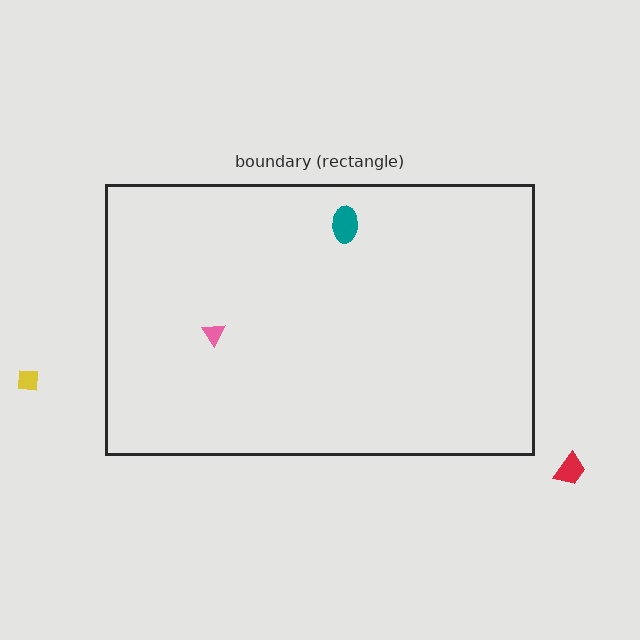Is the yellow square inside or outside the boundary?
Outside.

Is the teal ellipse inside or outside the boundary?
Inside.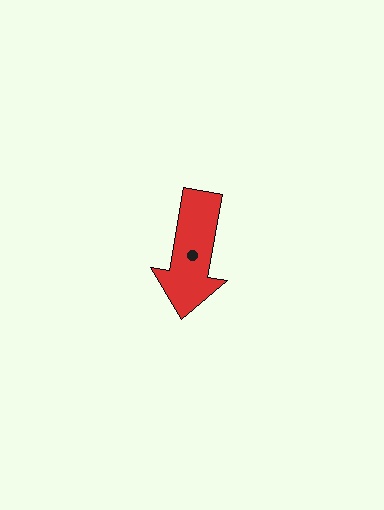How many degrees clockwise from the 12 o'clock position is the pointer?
Approximately 190 degrees.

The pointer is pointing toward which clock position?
Roughly 6 o'clock.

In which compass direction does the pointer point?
South.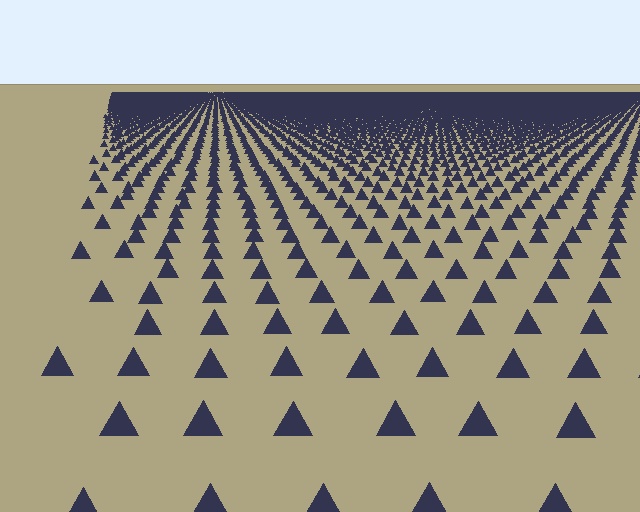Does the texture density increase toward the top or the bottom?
Density increases toward the top.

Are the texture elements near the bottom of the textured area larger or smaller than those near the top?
Larger. Near the bottom, elements are closer to the viewer and appear at a bigger on-screen size.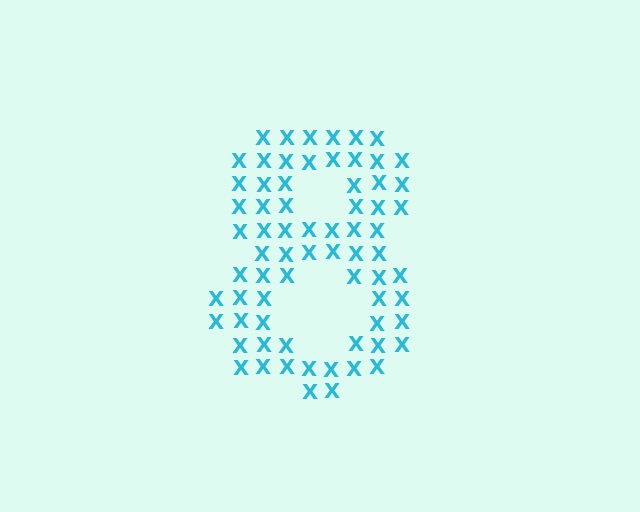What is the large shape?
The large shape is the digit 8.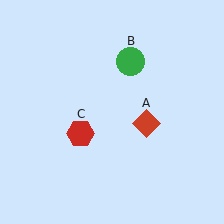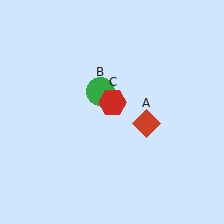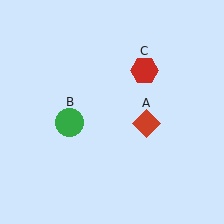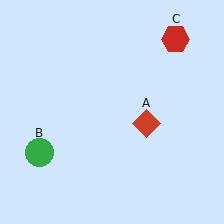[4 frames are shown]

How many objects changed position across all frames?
2 objects changed position: green circle (object B), red hexagon (object C).